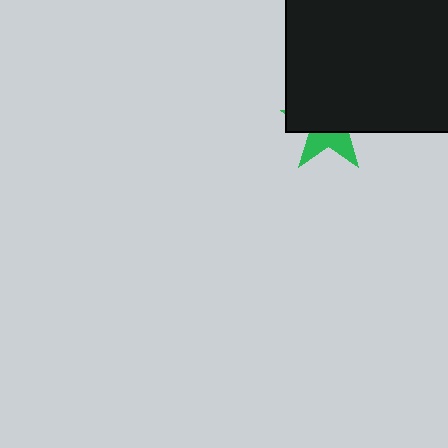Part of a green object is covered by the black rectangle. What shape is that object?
It is a star.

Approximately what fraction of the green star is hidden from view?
Roughly 65% of the green star is hidden behind the black rectangle.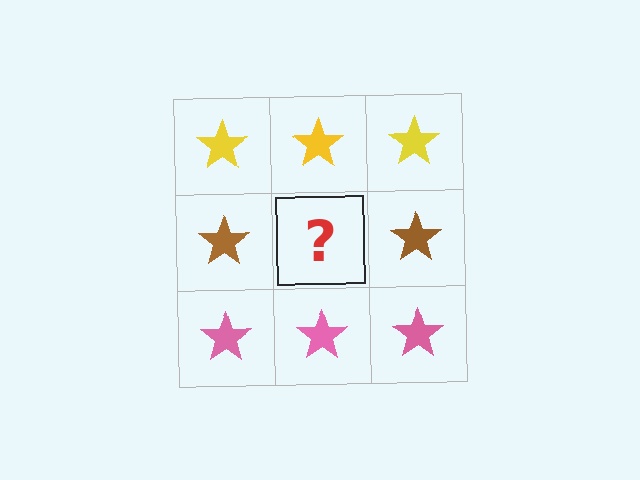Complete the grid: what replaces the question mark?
The question mark should be replaced with a brown star.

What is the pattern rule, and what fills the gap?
The rule is that each row has a consistent color. The gap should be filled with a brown star.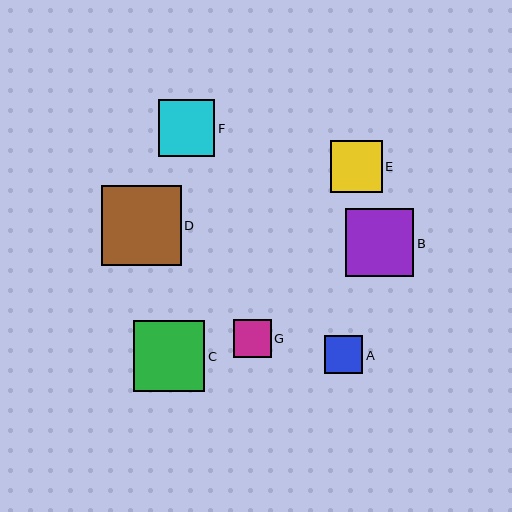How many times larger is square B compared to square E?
Square B is approximately 1.3 times the size of square E.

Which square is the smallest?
Square G is the smallest with a size of approximately 38 pixels.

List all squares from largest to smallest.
From largest to smallest: D, C, B, F, E, A, G.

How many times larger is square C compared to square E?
Square C is approximately 1.4 times the size of square E.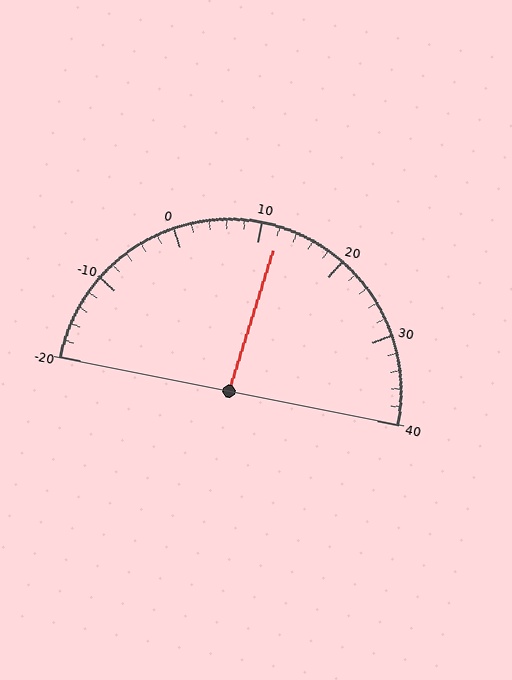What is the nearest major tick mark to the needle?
The nearest major tick mark is 10.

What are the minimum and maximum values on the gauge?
The gauge ranges from -20 to 40.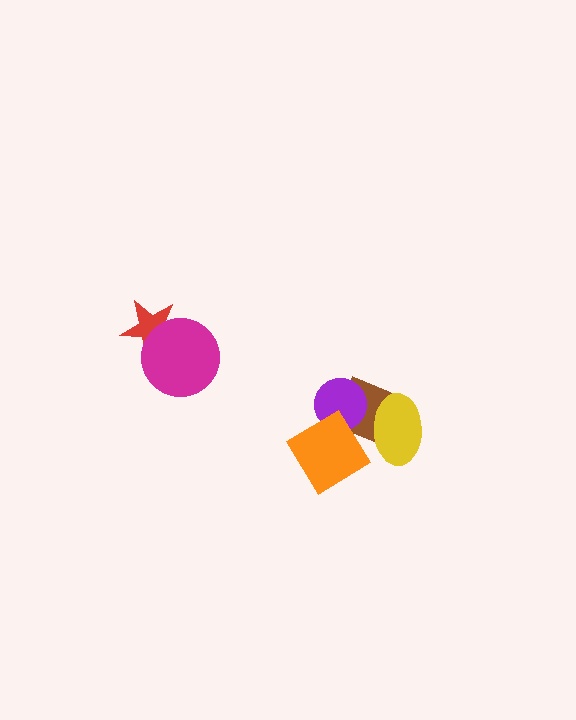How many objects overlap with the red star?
1 object overlaps with the red star.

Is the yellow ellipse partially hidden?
No, no other shape covers it.